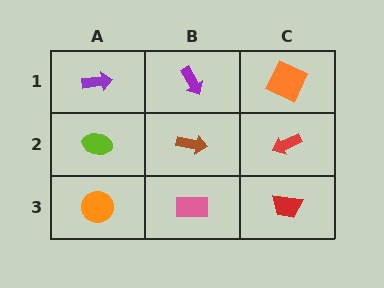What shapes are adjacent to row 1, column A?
A lime ellipse (row 2, column A), a purple arrow (row 1, column B).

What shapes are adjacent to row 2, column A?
A purple arrow (row 1, column A), an orange circle (row 3, column A), a brown arrow (row 2, column B).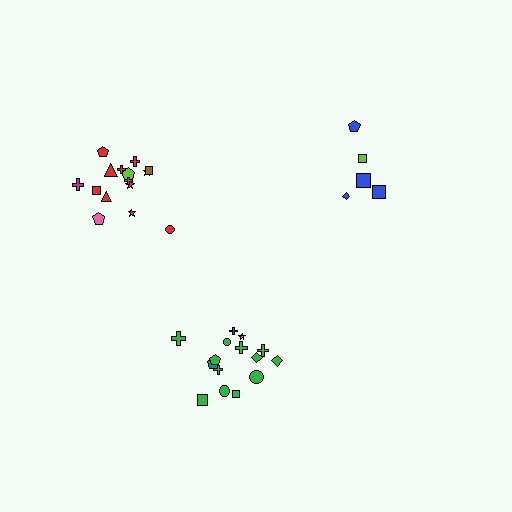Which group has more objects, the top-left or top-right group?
The top-left group.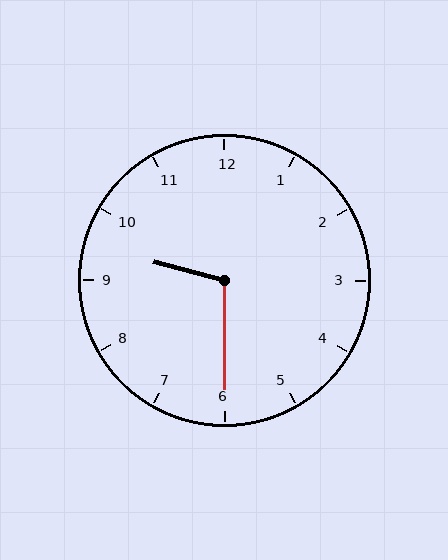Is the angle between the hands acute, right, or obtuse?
It is obtuse.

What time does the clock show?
9:30.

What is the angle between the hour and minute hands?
Approximately 105 degrees.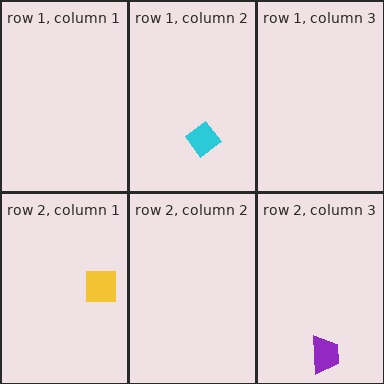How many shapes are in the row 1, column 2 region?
1.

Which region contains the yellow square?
The row 2, column 1 region.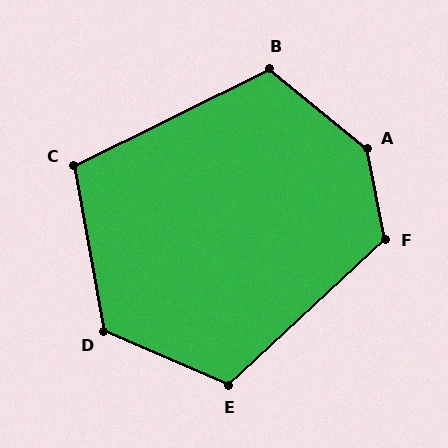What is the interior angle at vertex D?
Approximately 124 degrees (obtuse).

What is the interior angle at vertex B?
Approximately 114 degrees (obtuse).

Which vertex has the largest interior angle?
A, at approximately 140 degrees.